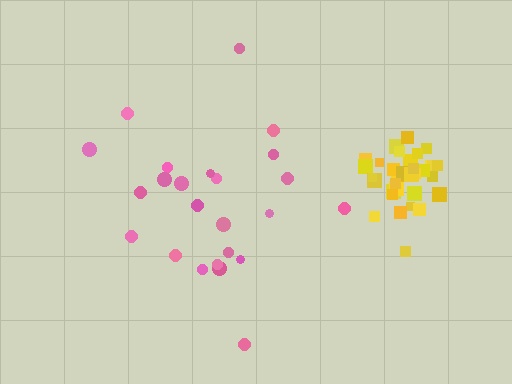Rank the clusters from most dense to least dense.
yellow, pink.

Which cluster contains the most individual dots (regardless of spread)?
Yellow (34).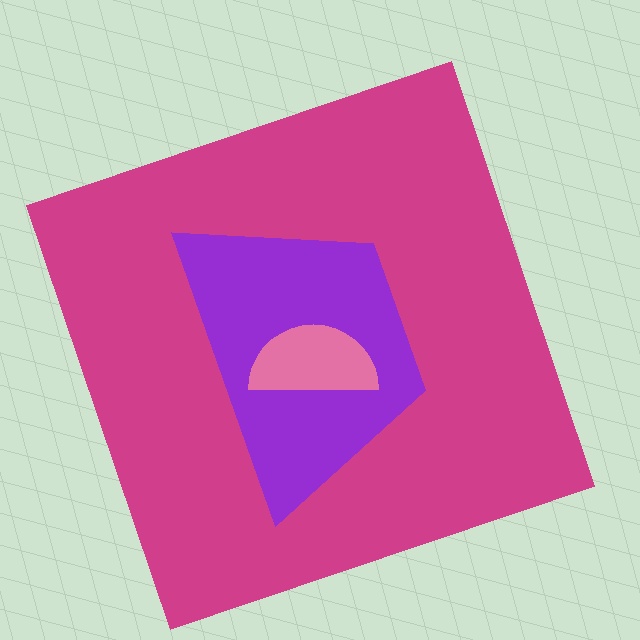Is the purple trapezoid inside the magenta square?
Yes.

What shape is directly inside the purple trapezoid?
The pink semicircle.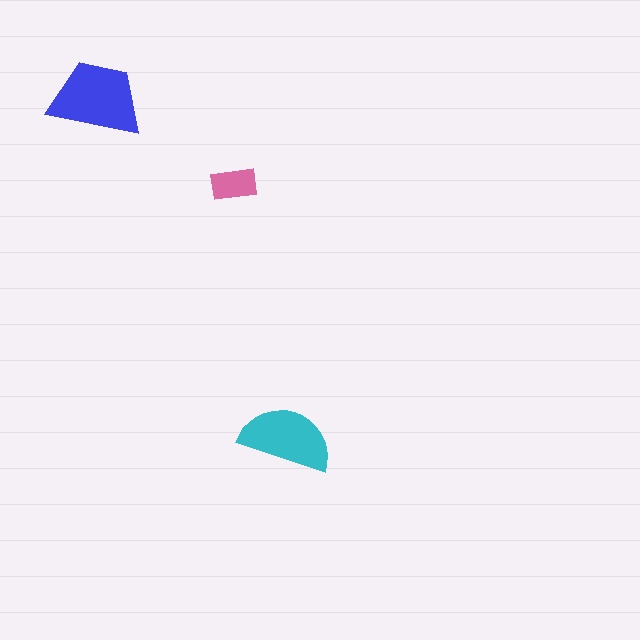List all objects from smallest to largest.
The pink rectangle, the cyan semicircle, the blue trapezoid.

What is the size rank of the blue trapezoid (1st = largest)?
1st.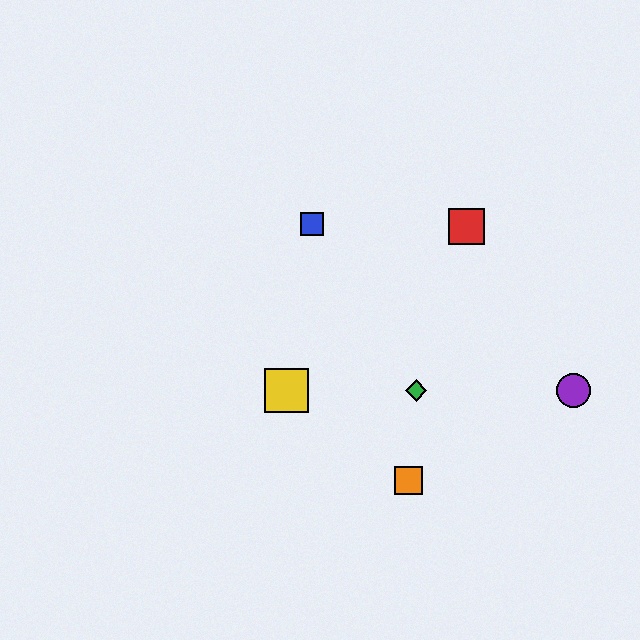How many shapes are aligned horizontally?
3 shapes (the green diamond, the yellow square, the purple circle) are aligned horizontally.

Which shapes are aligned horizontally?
The green diamond, the yellow square, the purple circle are aligned horizontally.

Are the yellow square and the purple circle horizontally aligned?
Yes, both are at y≈390.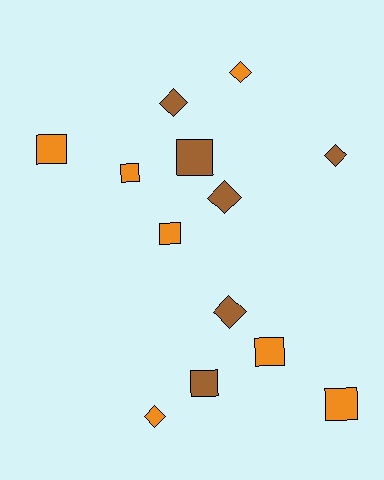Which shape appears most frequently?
Square, with 7 objects.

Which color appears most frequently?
Orange, with 7 objects.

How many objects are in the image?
There are 13 objects.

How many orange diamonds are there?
There are 2 orange diamonds.